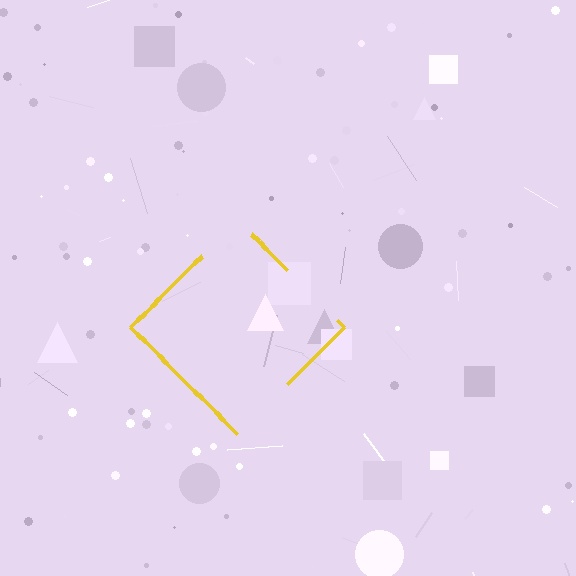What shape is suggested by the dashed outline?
The dashed outline suggests a diamond.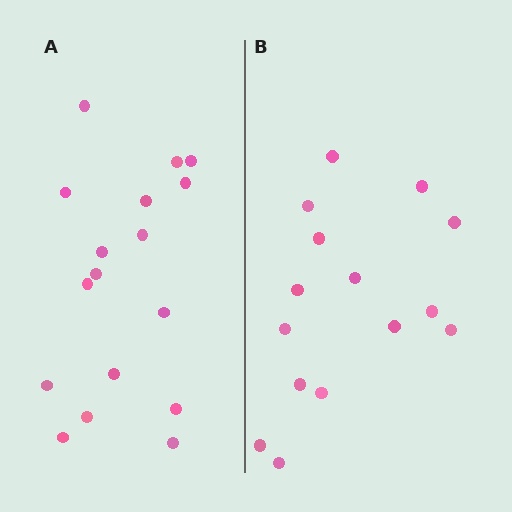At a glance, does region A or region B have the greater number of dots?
Region A (the left region) has more dots.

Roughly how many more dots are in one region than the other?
Region A has just a few more — roughly 2 or 3 more dots than region B.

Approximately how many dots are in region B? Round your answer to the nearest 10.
About 20 dots. (The exact count is 15, which rounds to 20.)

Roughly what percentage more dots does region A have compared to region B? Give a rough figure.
About 15% more.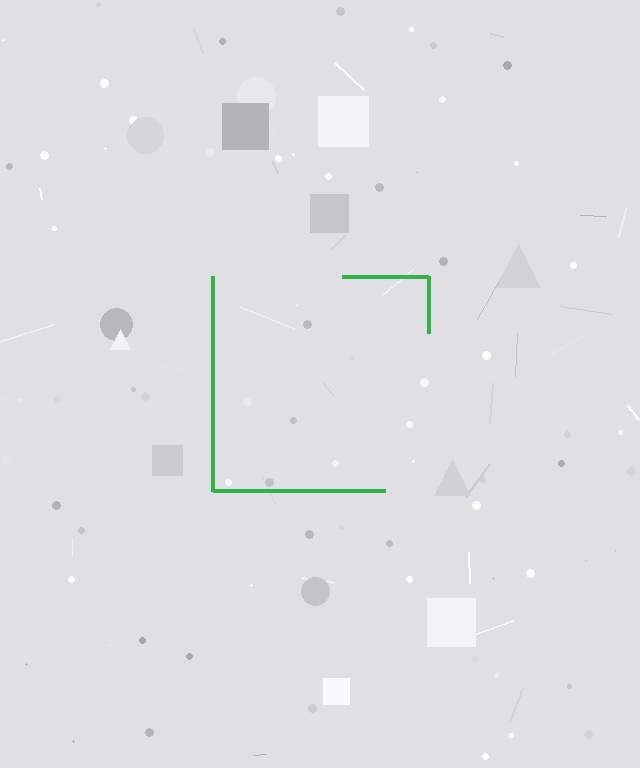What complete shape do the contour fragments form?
The contour fragments form a square.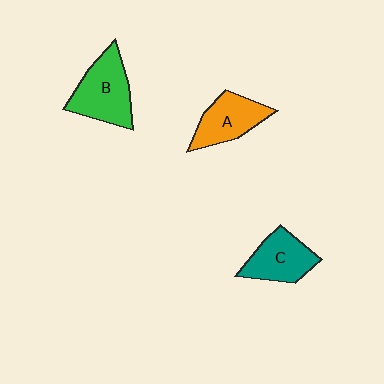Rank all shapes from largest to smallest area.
From largest to smallest: B (green), C (teal), A (orange).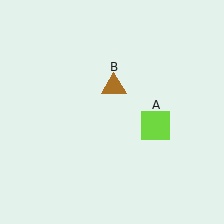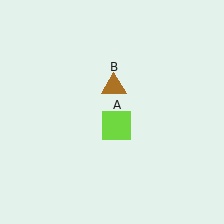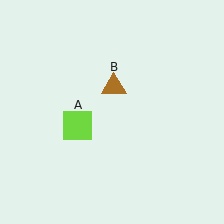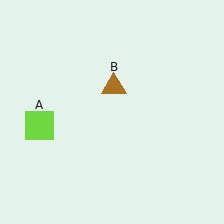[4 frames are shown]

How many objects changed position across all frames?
1 object changed position: lime square (object A).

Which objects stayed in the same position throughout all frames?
Brown triangle (object B) remained stationary.